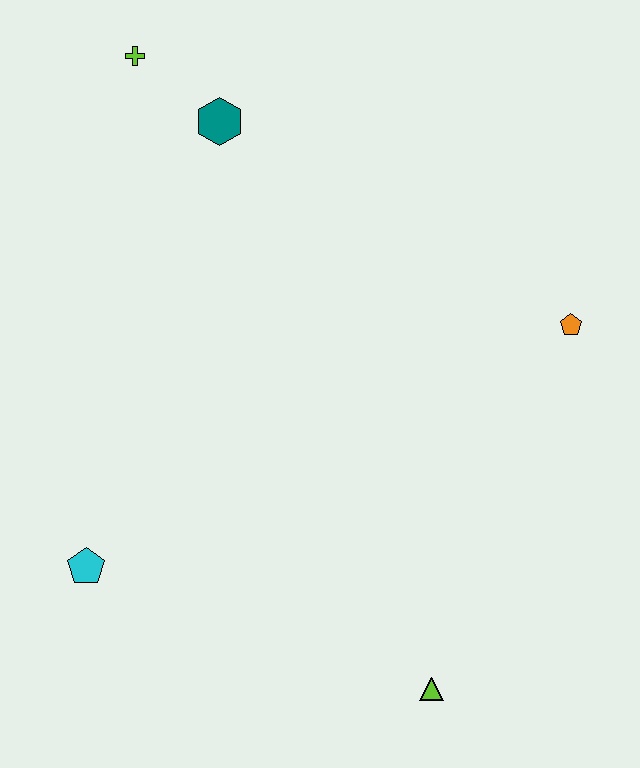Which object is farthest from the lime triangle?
The lime cross is farthest from the lime triangle.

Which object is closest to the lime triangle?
The cyan pentagon is closest to the lime triangle.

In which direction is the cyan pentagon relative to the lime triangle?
The cyan pentagon is to the left of the lime triangle.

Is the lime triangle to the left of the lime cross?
No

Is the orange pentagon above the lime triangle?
Yes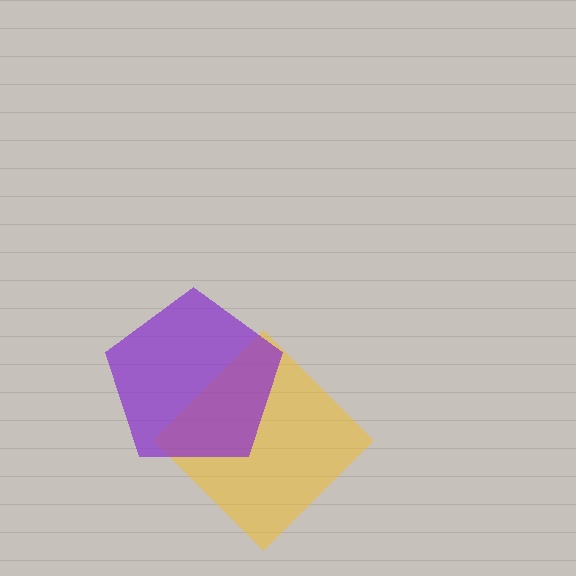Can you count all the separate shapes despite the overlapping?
Yes, there are 2 separate shapes.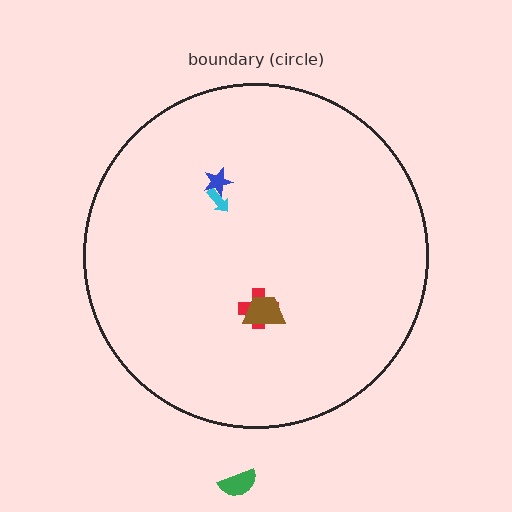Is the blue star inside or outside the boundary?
Inside.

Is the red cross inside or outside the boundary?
Inside.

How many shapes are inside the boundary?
4 inside, 1 outside.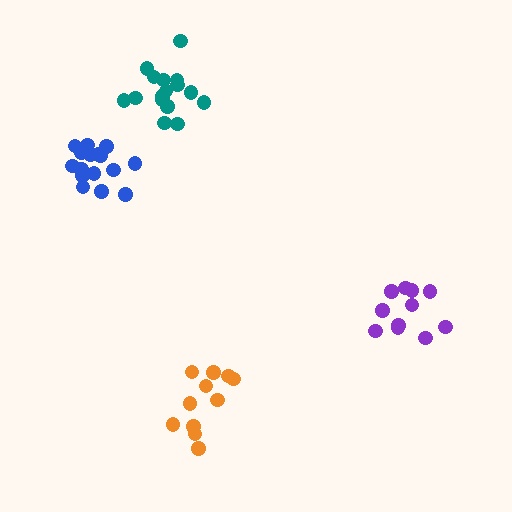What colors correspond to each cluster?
The clusters are colored: teal, orange, blue, purple.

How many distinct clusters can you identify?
There are 4 distinct clusters.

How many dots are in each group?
Group 1: 16 dots, Group 2: 11 dots, Group 3: 16 dots, Group 4: 11 dots (54 total).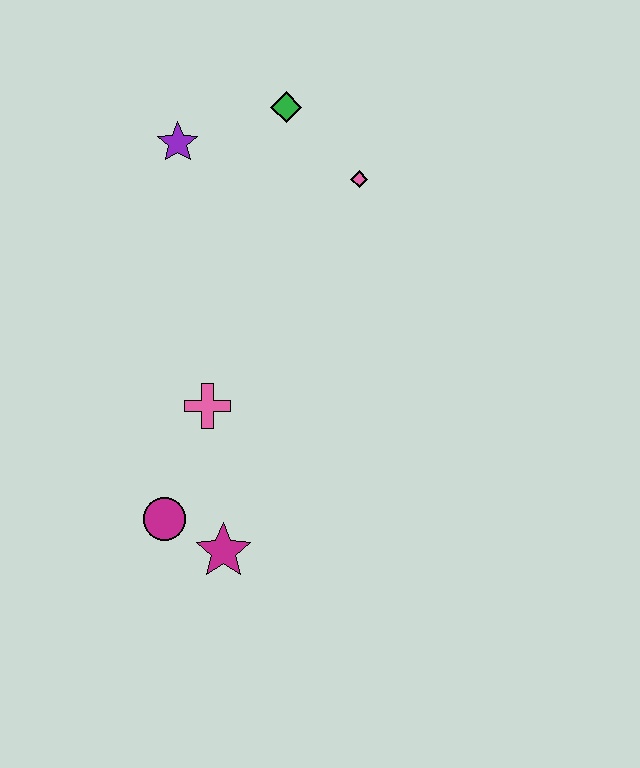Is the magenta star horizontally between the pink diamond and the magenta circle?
Yes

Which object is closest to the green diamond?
The pink diamond is closest to the green diamond.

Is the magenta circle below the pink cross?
Yes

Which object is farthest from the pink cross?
The green diamond is farthest from the pink cross.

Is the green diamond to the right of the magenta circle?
Yes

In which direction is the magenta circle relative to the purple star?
The magenta circle is below the purple star.